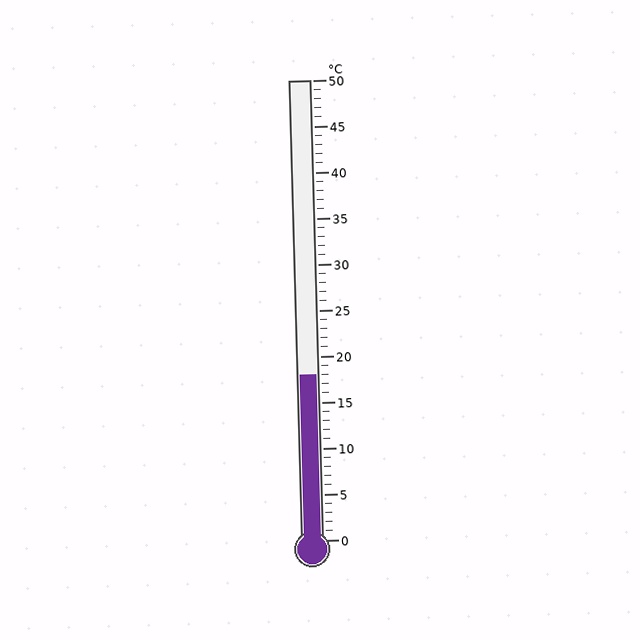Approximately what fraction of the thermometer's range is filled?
The thermometer is filled to approximately 35% of its range.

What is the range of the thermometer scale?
The thermometer scale ranges from 0°C to 50°C.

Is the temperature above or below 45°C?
The temperature is below 45°C.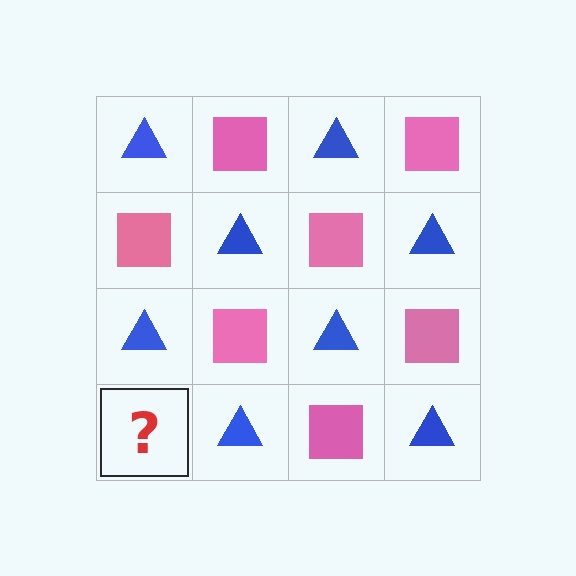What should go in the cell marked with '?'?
The missing cell should contain a pink square.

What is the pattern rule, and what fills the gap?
The rule is that it alternates blue triangle and pink square in a checkerboard pattern. The gap should be filled with a pink square.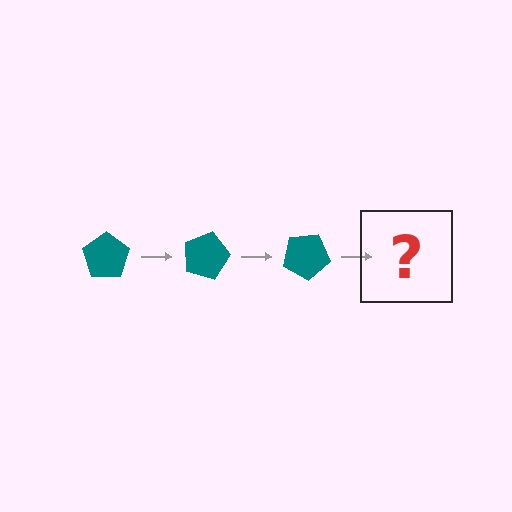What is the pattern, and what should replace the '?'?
The pattern is that the pentagon rotates 15 degrees each step. The '?' should be a teal pentagon rotated 45 degrees.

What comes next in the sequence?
The next element should be a teal pentagon rotated 45 degrees.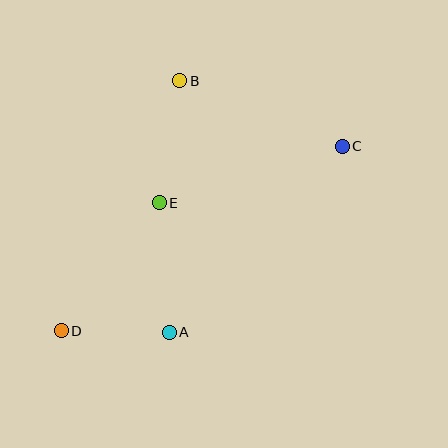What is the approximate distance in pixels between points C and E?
The distance between C and E is approximately 191 pixels.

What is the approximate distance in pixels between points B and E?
The distance between B and E is approximately 123 pixels.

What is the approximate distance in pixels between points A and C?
The distance between A and C is approximately 254 pixels.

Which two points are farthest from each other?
Points C and D are farthest from each other.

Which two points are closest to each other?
Points A and D are closest to each other.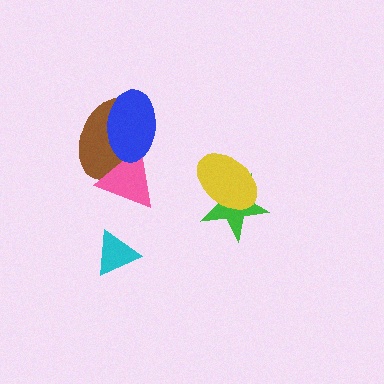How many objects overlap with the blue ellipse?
2 objects overlap with the blue ellipse.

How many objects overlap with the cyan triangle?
0 objects overlap with the cyan triangle.